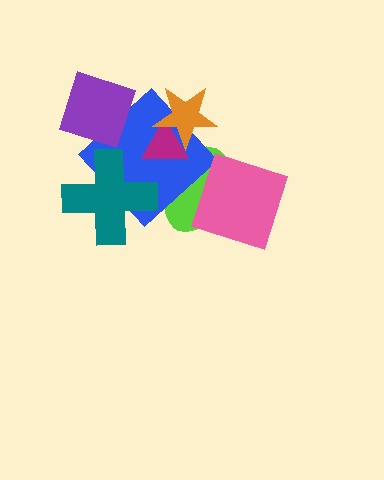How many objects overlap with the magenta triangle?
3 objects overlap with the magenta triangle.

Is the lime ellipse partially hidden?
Yes, it is partially covered by another shape.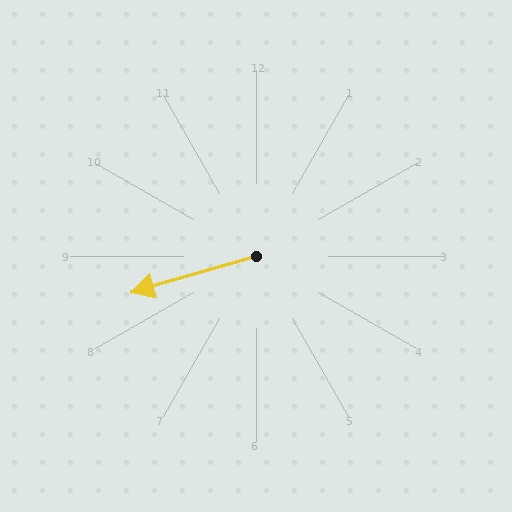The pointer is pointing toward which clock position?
Roughly 8 o'clock.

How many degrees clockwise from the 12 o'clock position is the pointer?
Approximately 254 degrees.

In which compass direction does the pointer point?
West.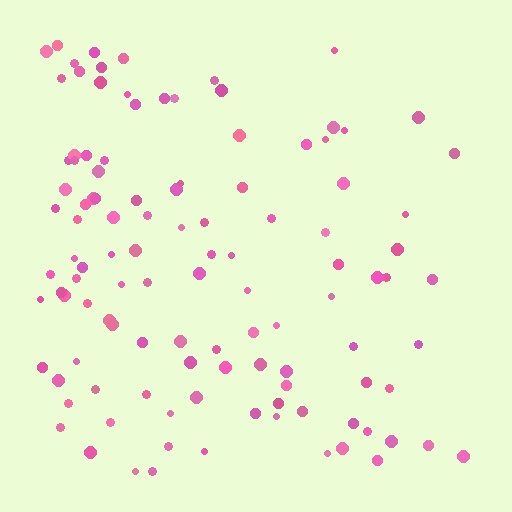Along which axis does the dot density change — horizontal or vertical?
Horizontal.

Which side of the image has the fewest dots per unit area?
The right.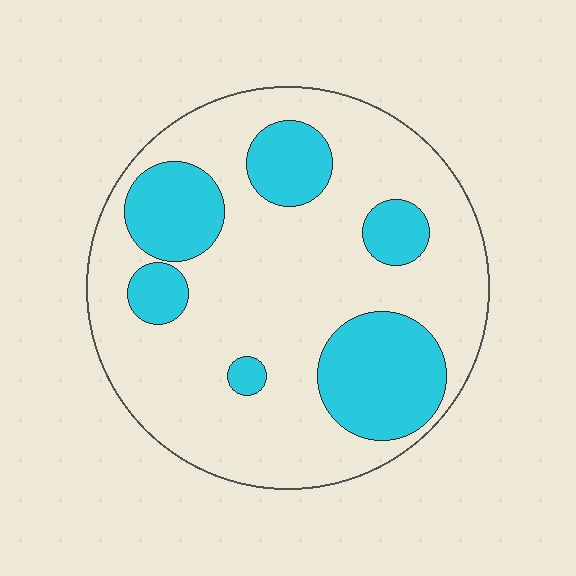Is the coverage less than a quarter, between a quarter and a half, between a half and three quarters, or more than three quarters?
Between a quarter and a half.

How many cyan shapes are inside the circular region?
6.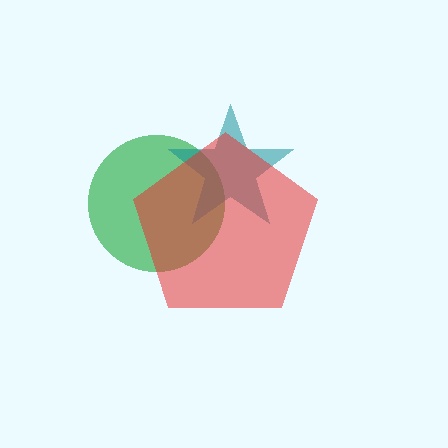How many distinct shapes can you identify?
There are 3 distinct shapes: a green circle, a teal star, a red pentagon.